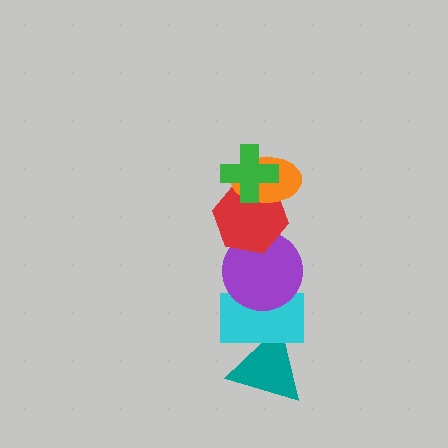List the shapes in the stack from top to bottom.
From top to bottom: the green cross, the orange ellipse, the red hexagon, the purple circle, the cyan rectangle, the teal triangle.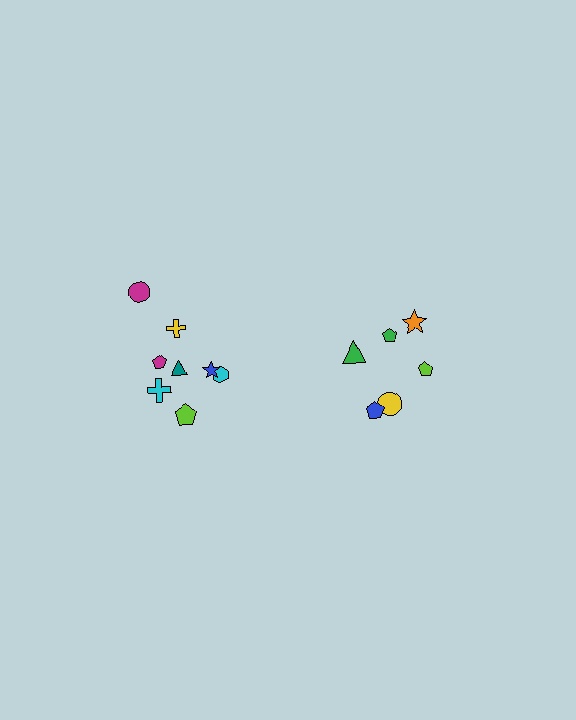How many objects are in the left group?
There are 8 objects.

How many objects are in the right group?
There are 6 objects.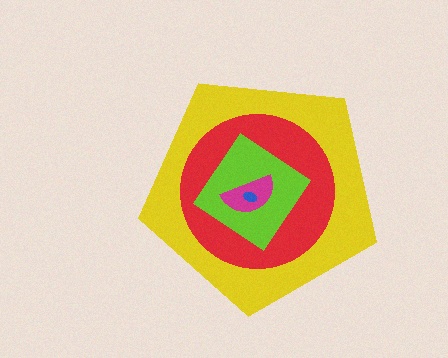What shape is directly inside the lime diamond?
The magenta semicircle.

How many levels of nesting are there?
5.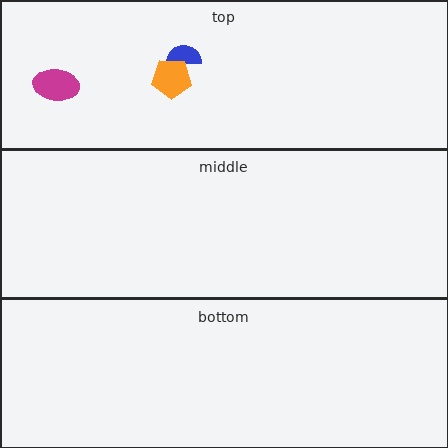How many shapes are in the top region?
3.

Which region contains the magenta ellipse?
The top region.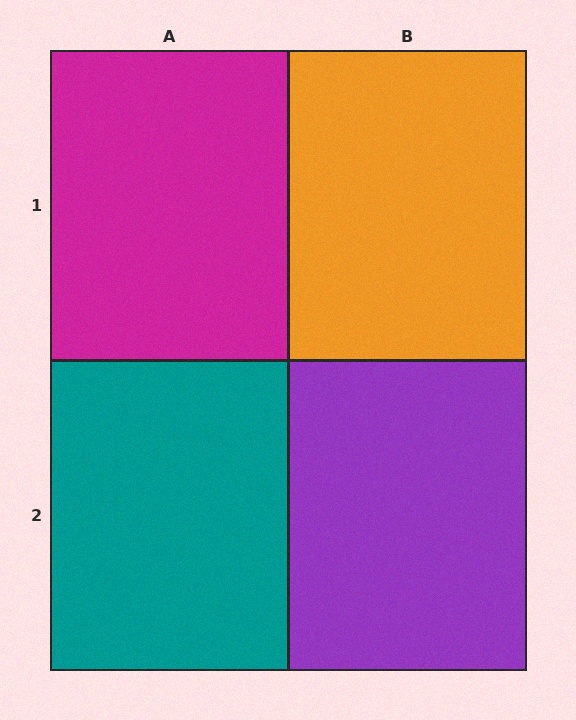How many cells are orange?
1 cell is orange.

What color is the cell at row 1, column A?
Magenta.